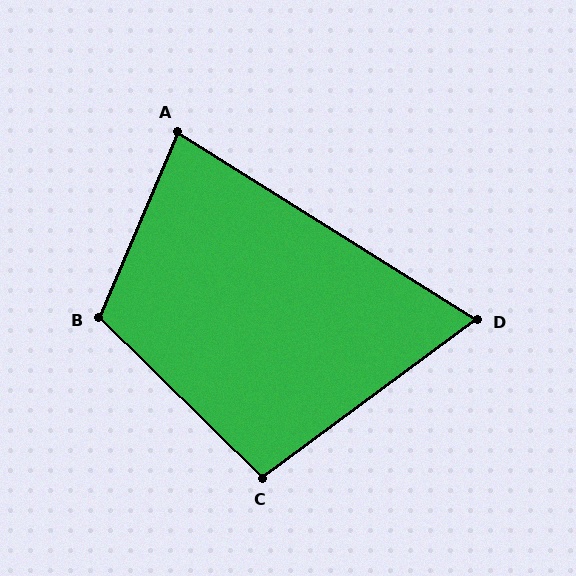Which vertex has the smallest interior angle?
D, at approximately 69 degrees.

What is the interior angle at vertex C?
Approximately 99 degrees (obtuse).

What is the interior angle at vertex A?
Approximately 81 degrees (acute).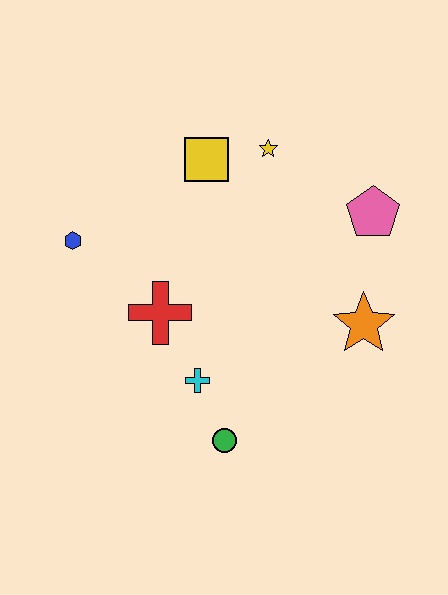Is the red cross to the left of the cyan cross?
Yes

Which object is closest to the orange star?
The pink pentagon is closest to the orange star.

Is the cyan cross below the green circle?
No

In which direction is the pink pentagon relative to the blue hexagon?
The pink pentagon is to the right of the blue hexagon.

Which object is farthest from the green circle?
The yellow star is farthest from the green circle.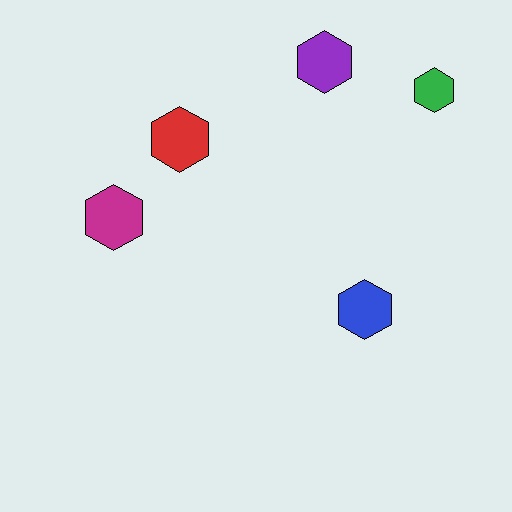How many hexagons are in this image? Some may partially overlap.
There are 5 hexagons.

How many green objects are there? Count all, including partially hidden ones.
There is 1 green object.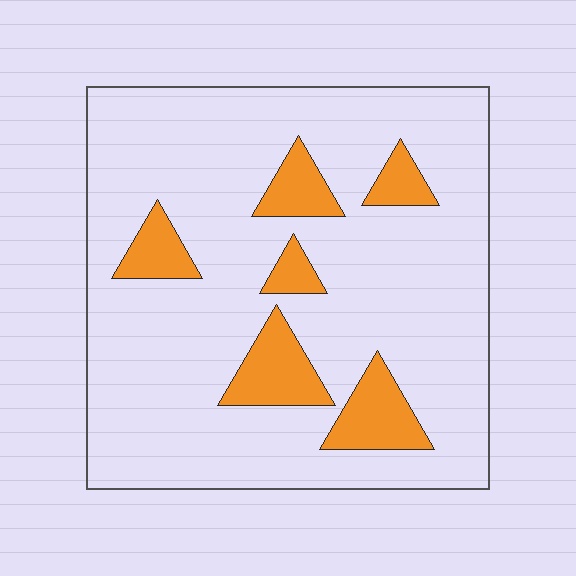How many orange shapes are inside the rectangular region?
6.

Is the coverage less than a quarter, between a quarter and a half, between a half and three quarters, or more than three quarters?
Less than a quarter.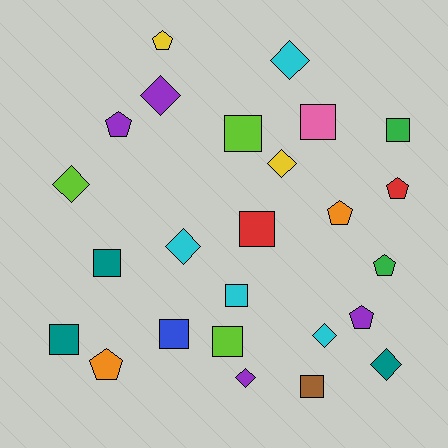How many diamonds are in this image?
There are 8 diamonds.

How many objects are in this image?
There are 25 objects.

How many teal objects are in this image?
There are 3 teal objects.